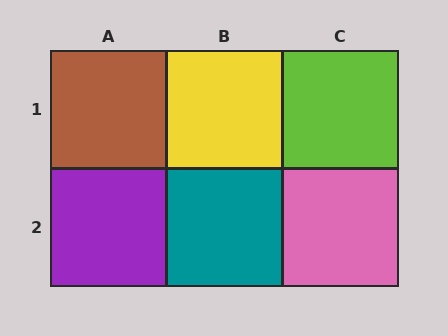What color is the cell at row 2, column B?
Teal.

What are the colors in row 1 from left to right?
Brown, yellow, lime.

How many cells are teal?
1 cell is teal.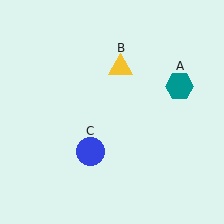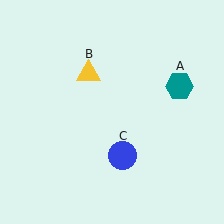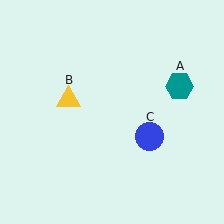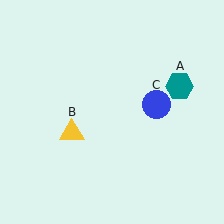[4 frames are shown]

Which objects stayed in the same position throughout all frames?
Teal hexagon (object A) remained stationary.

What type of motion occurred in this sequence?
The yellow triangle (object B), blue circle (object C) rotated counterclockwise around the center of the scene.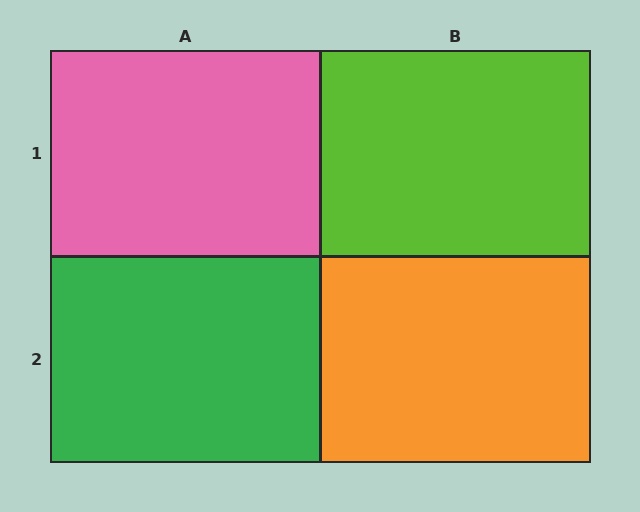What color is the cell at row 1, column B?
Lime.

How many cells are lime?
1 cell is lime.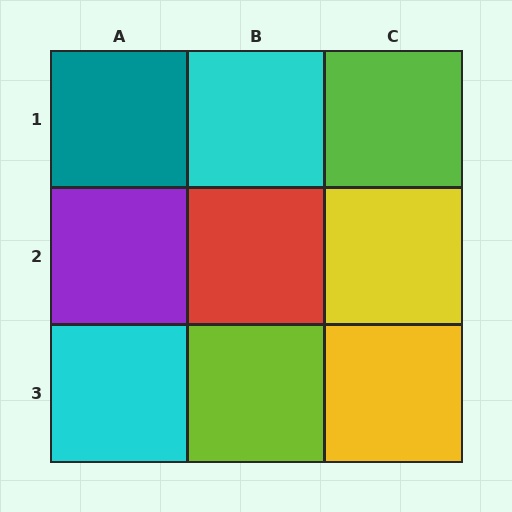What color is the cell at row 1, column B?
Cyan.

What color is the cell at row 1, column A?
Teal.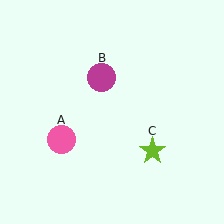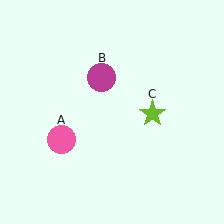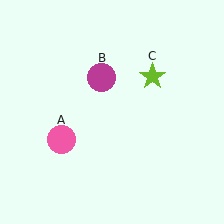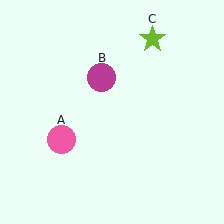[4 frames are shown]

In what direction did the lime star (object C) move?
The lime star (object C) moved up.